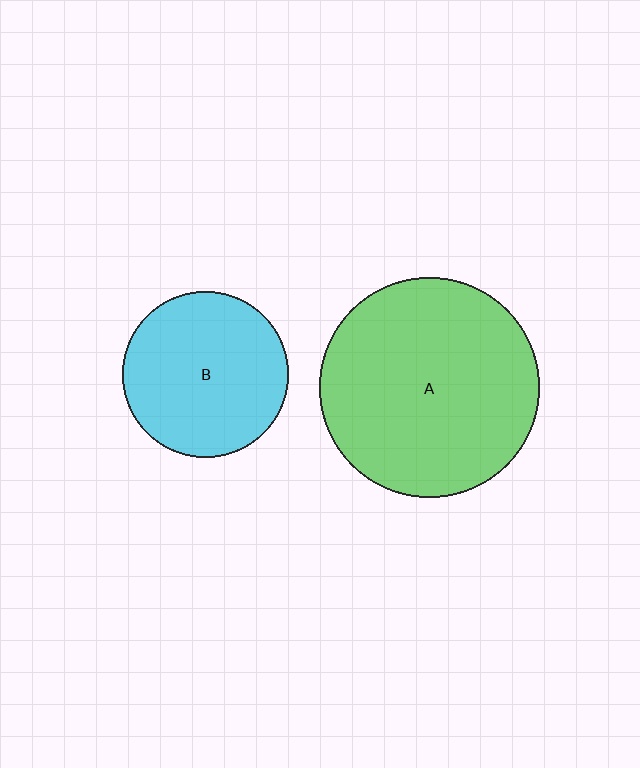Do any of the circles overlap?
No, none of the circles overlap.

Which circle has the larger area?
Circle A (green).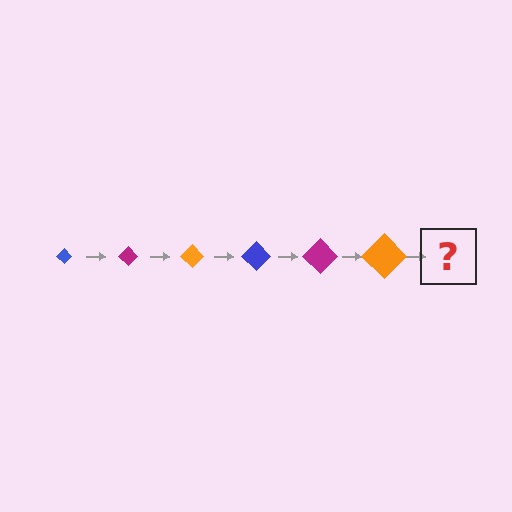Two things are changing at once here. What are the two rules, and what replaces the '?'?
The two rules are that the diamond grows larger each step and the color cycles through blue, magenta, and orange. The '?' should be a blue diamond, larger than the previous one.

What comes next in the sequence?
The next element should be a blue diamond, larger than the previous one.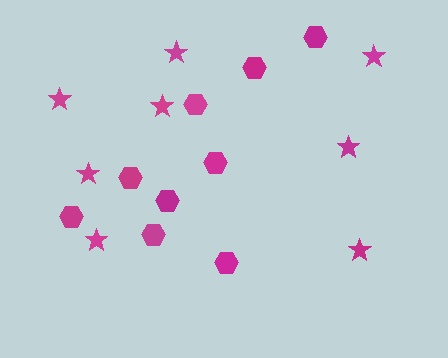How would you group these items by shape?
There are 2 groups: one group of stars (8) and one group of hexagons (9).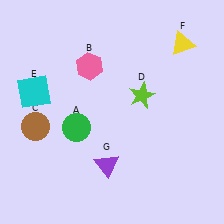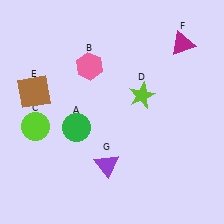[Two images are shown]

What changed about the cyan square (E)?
In Image 1, E is cyan. In Image 2, it changed to brown.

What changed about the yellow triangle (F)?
In Image 1, F is yellow. In Image 2, it changed to magenta.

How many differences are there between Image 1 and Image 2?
There are 3 differences between the two images.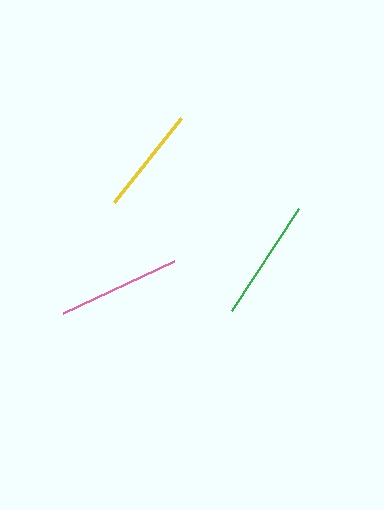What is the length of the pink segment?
The pink segment is approximately 122 pixels long.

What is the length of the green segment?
The green segment is approximately 122 pixels long.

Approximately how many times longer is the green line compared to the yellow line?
The green line is approximately 1.1 times the length of the yellow line.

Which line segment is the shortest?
The yellow line is the shortest at approximately 108 pixels.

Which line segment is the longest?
The pink line is the longest at approximately 122 pixels.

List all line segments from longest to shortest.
From longest to shortest: pink, green, yellow.